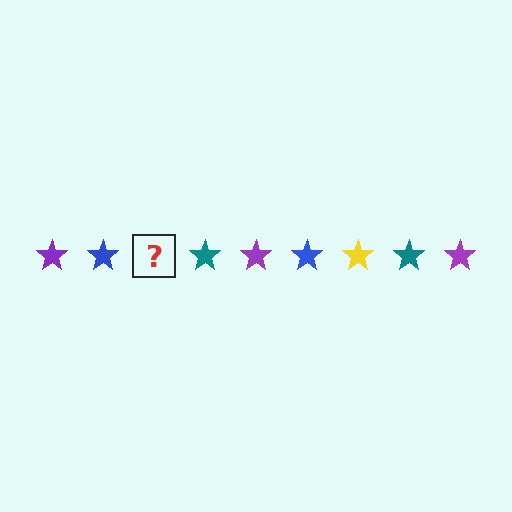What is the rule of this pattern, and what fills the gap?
The rule is that the pattern cycles through purple, blue, yellow, teal stars. The gap should be filled with a yellow star.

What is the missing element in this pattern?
The missing element is a yellow star.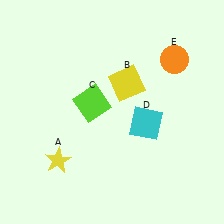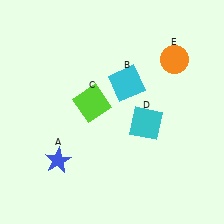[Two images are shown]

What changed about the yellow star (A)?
In Image 1, A is yellow. In Image 2, it changed to blue.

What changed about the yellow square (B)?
In Image 1, B is yellow. In Image 2, it changed to cyan.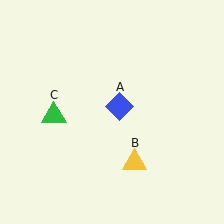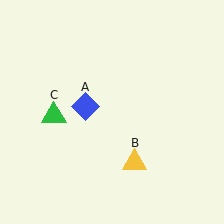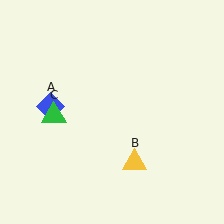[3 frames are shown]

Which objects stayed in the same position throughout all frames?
Yellow triangle (object B) and green triangle (object C) remained stationary.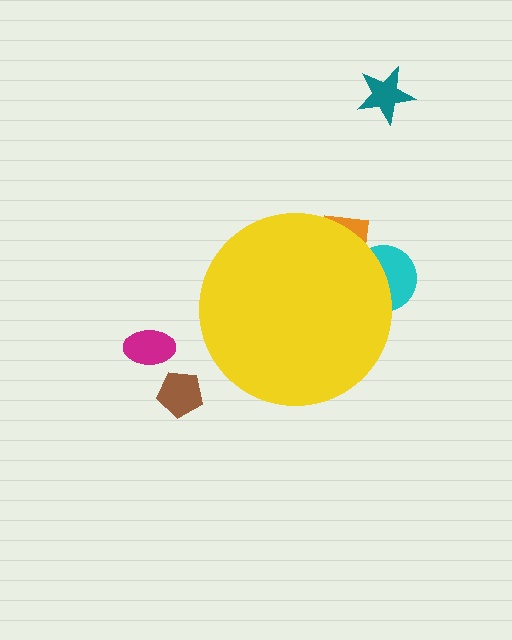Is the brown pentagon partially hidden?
No, the brown pentagon is fully visible.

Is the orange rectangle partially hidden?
Yes, the orange rectangle is partially hidden behind the yellow circle.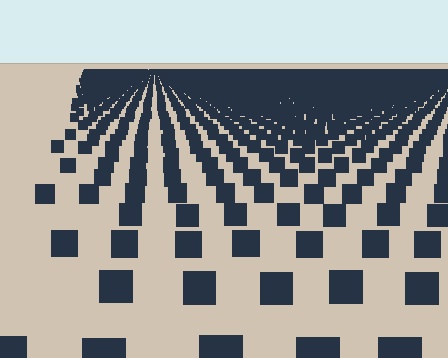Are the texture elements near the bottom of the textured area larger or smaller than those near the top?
Larger. Near the bottom, elements are closer to the viewer and appear at a bigger on-screen size.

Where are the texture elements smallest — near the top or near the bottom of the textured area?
Near the top.